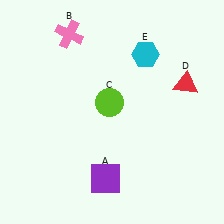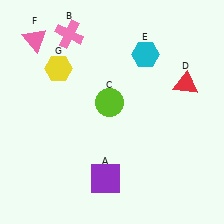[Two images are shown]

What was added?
A pink triangle (F), a yellow hexagon (G) were added in Image 2.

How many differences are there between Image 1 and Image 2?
There are 2 differences between the two images.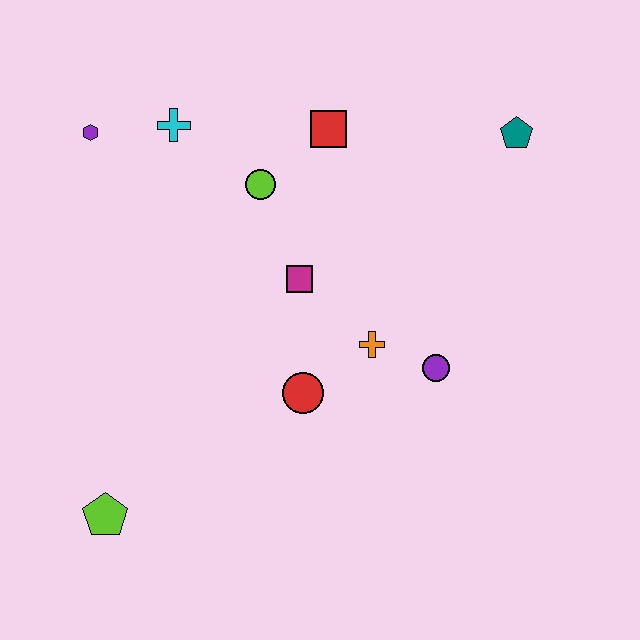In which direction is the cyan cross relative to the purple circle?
The cyan cross is to the left of the purple circle.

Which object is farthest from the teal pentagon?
The lime pentagon is farthest from the teal pentagon.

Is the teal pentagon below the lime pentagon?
No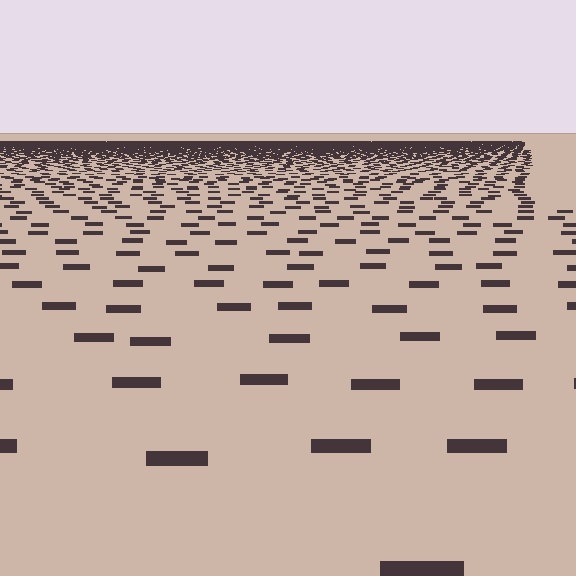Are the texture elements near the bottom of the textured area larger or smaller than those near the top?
Larger. Near the bottom, elements are closer to the viewer and appear at a bigger on-screen size.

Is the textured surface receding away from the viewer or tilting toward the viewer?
The surface is receding away from the viewer. Texture elements get smaller and denser toward the top.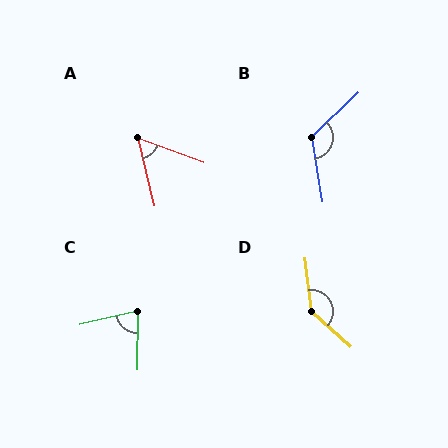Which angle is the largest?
D, at approximately 139 degrees.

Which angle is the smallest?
A, at approximately 56 degrees.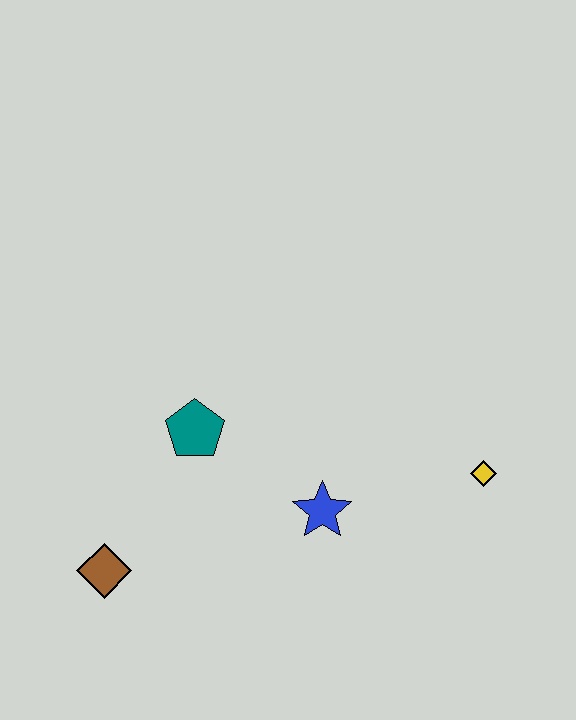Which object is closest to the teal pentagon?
The blue star is closest to the teal pentagon.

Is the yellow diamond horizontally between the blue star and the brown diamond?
No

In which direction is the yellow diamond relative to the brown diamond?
The yellow diamond is to the right of the brown diamond.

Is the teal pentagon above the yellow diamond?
Yes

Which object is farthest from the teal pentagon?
The yellow diamond is farthest from the teal pentagon.